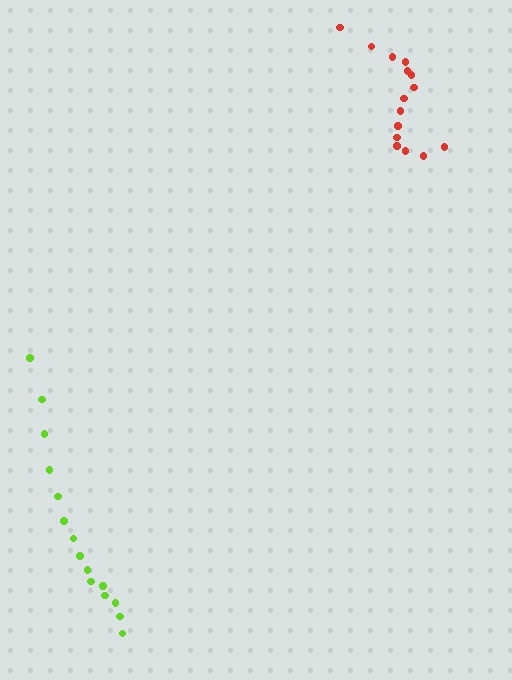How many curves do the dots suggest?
There are 2 distinct paths.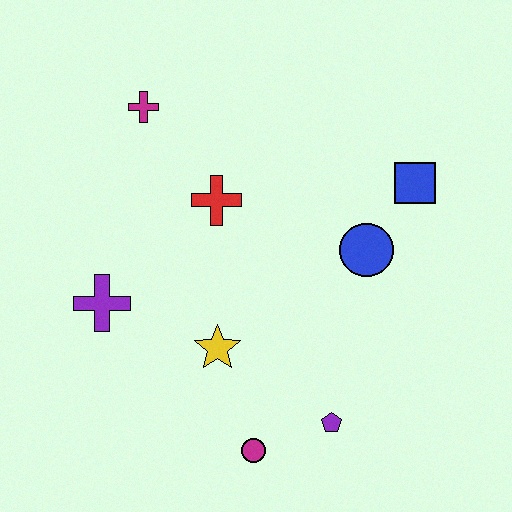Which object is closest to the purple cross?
The yellow star is closest to the purple cross.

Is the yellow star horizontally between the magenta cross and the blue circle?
Yes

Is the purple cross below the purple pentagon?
No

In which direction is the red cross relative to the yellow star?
The red cross is above the yellow star.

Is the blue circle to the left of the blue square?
Yes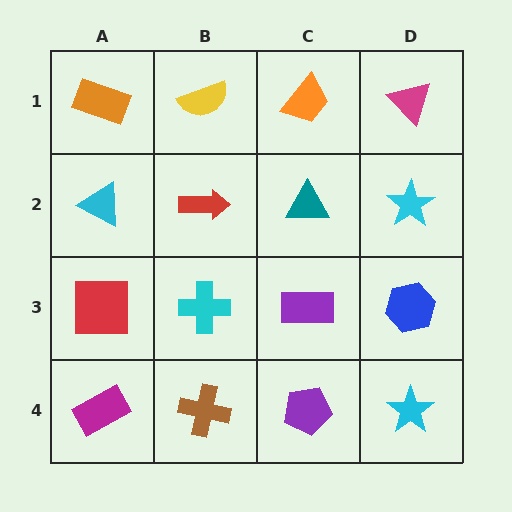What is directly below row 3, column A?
A magenta rectangle.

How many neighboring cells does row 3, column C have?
4.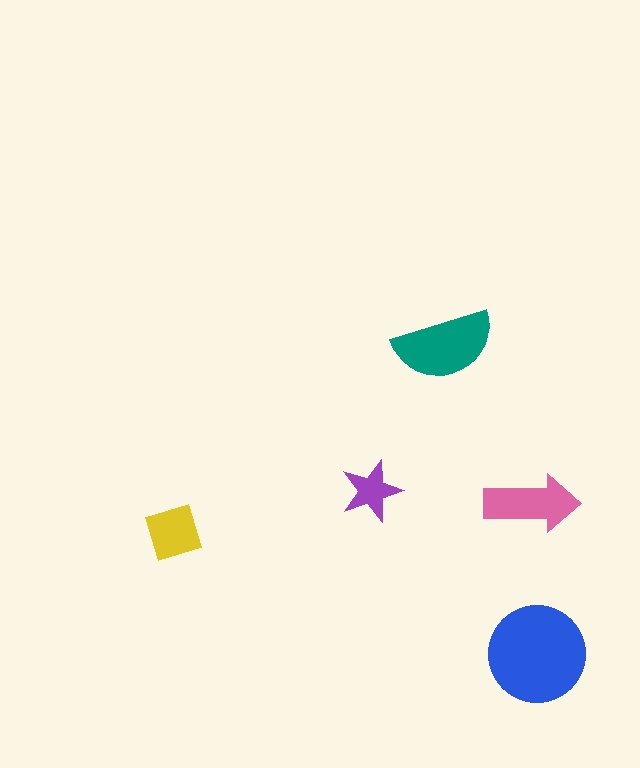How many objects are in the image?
There are 5 objects in the image.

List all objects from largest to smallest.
The blue circle, the teal semicircle, the pink arrow, the yellow diamond, the purple star.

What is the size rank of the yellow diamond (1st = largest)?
4th.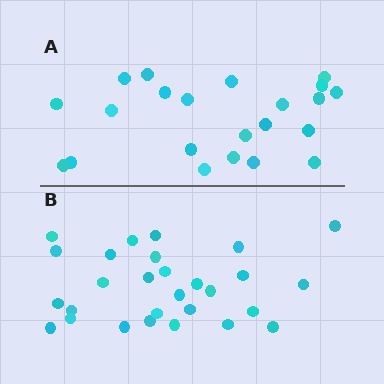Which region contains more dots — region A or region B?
Region B (the bottom region) has more dots.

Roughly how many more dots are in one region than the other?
Region B has about 6 more dots than region A.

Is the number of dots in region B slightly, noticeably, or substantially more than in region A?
Region B has noticeably more, but not dramatically so. The ratio is roughly 1.3 to 1.